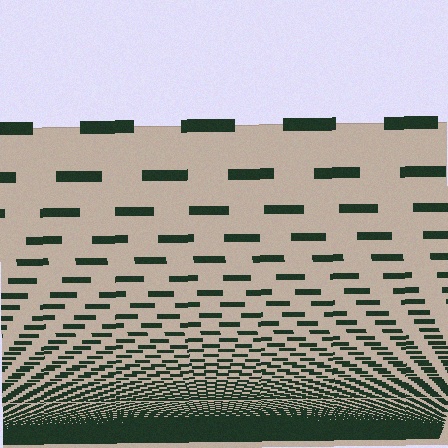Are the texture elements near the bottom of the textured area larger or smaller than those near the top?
Smaller. The gradient is inverted — elements near the bottom are smaller and denser.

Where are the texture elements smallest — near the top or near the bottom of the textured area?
Near the bottom.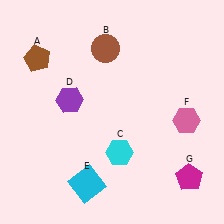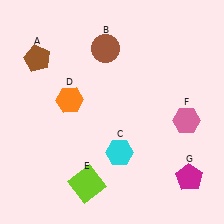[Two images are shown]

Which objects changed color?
D changed from purple to orange. E changed from cyan to lime.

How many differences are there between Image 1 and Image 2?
There are 2 differences between the two images.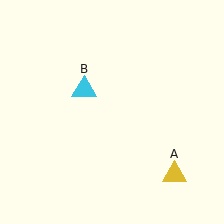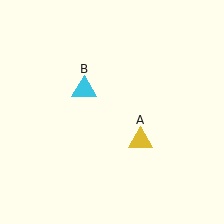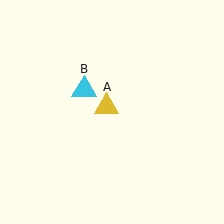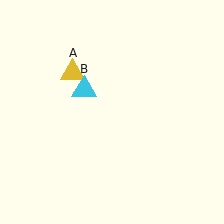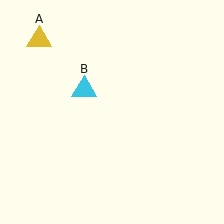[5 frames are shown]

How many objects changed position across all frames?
1 object changed position: yellow triangle (object A).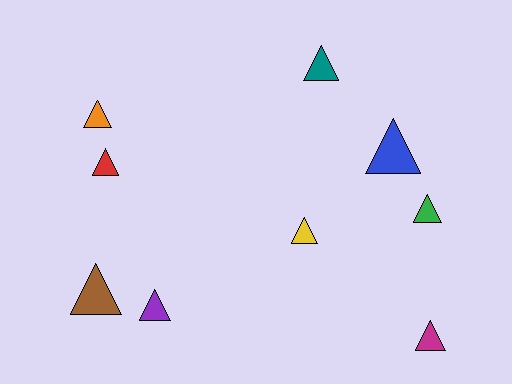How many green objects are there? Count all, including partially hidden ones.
There is 1 green object.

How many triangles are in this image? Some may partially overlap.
There are 9 triangles.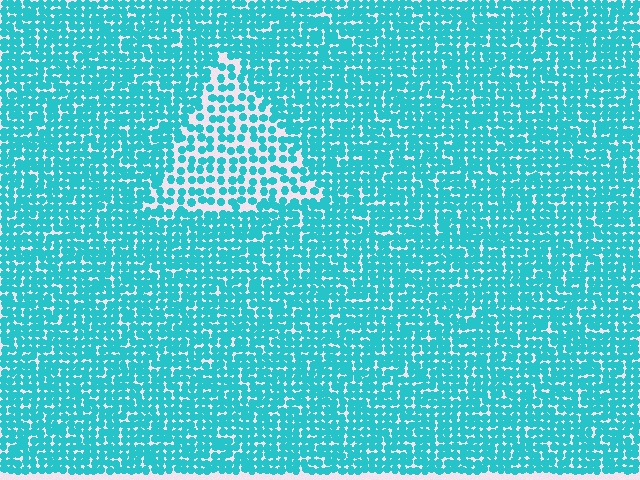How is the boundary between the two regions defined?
The boundary is defined by a change in element density (approximately 1.9x ratio). All elements are the same color, size, and shape.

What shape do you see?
I see a triangle.